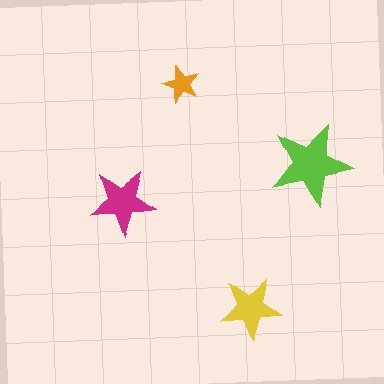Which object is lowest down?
The yellow star is bottommost.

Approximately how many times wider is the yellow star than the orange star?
About 1.5 times wider.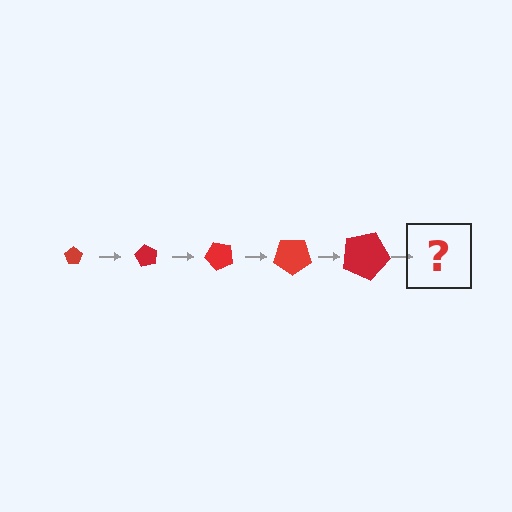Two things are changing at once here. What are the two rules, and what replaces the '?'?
The two rules are that the pentagon grows larger each step and it rotates 60 degrees each step. The '?' should be a pentagon, larger than the previous one and rotated 300 degrees from the start.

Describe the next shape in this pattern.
It should be a pentagon, larger than the previous one and rotated 300 degrees from the start.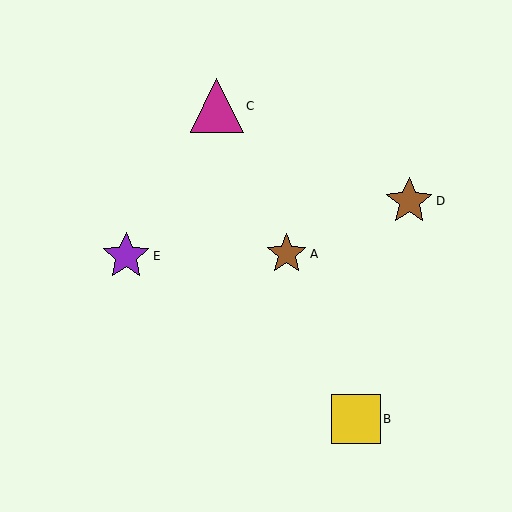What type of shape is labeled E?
Shape E is a purple star.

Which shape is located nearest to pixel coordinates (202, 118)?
The magenta triangle (labeled C) at (217, 106) is nearest to that location.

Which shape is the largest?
The magenta triangle (labeled C) is the largest.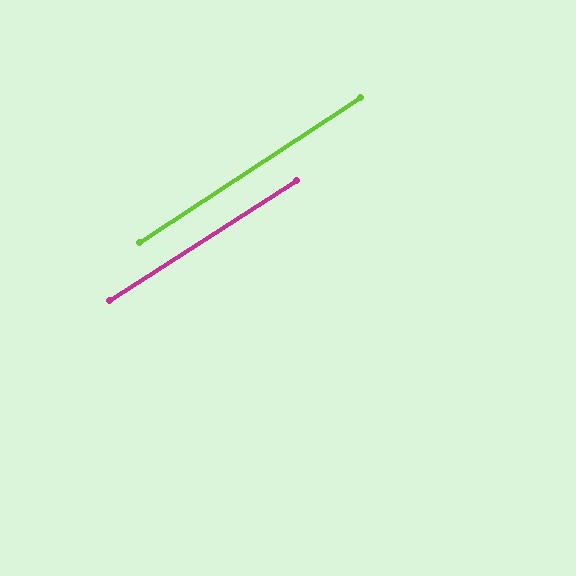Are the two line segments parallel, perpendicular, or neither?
Parallel — their directions differ by only 0.4°.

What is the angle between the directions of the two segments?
Approximately 0 degrees.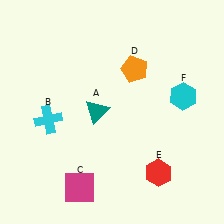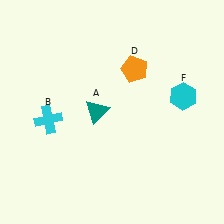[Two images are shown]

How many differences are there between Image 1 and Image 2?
There are 2 differences between the two images.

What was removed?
The magenta square (C), the red hexagon (E) were removed in Image 2.